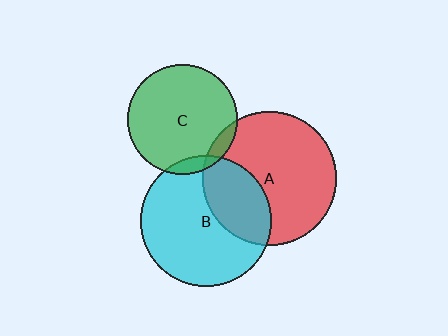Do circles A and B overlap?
Yes.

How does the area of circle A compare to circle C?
Approximately 1.5 times.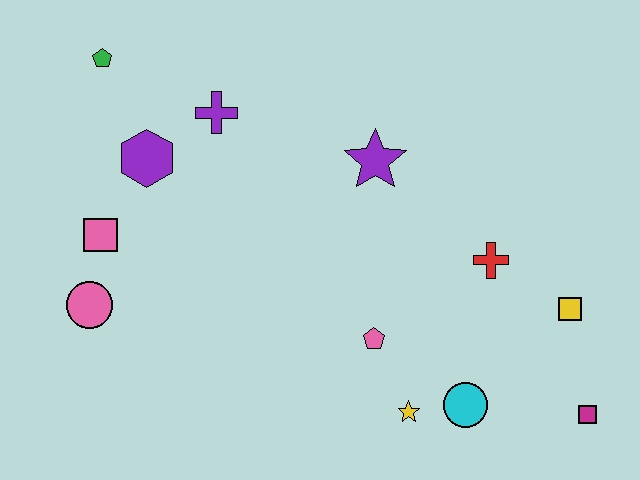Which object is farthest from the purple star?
The magenta square is farthest from the purple star.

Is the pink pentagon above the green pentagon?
No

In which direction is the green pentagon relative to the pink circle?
The green pentagon is above the pink circle.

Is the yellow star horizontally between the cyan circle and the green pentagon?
Yes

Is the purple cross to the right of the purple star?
No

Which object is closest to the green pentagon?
The purple hexagon is closest to the green pentagon.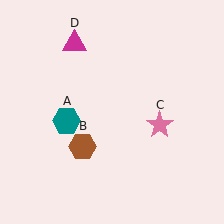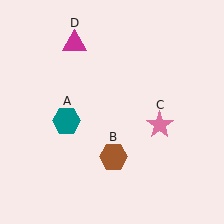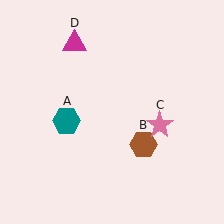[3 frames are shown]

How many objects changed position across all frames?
1 object changed position: brown hexagon (object B).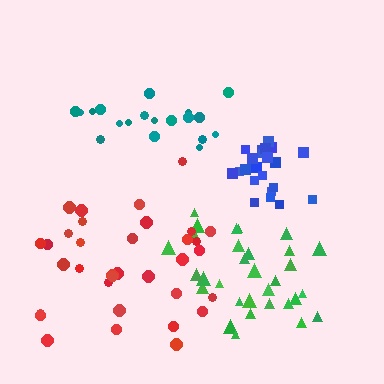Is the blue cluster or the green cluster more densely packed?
Blue.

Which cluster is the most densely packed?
Blue.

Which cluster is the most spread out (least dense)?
Teal.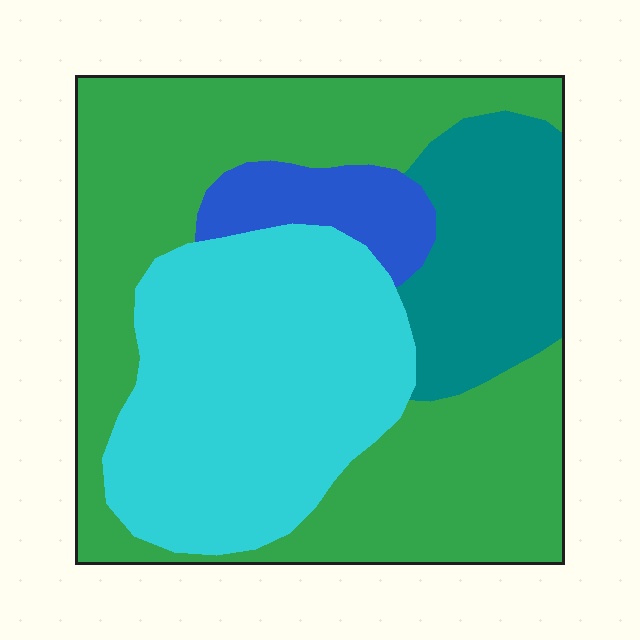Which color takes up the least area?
Blue, at roughly 5%.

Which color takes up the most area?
Green, at roughly 45%.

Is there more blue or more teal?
Teal.